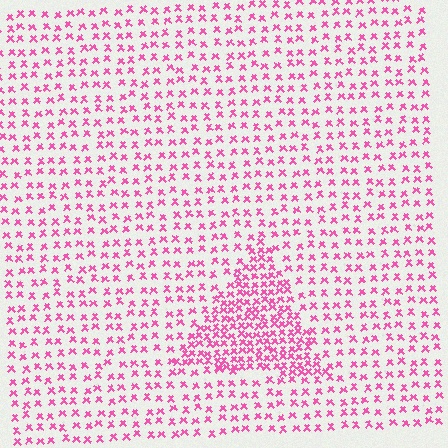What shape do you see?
I see a triangle.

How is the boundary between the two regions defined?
The boundary is defined by a change in element density (approximately 2.2x ratio). All elements are the same color, size, and shape.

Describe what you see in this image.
The image contains small pink elements arranged at two different densities. A triangle-shaped region is visible where the elements are more densely packed than the surrounding area.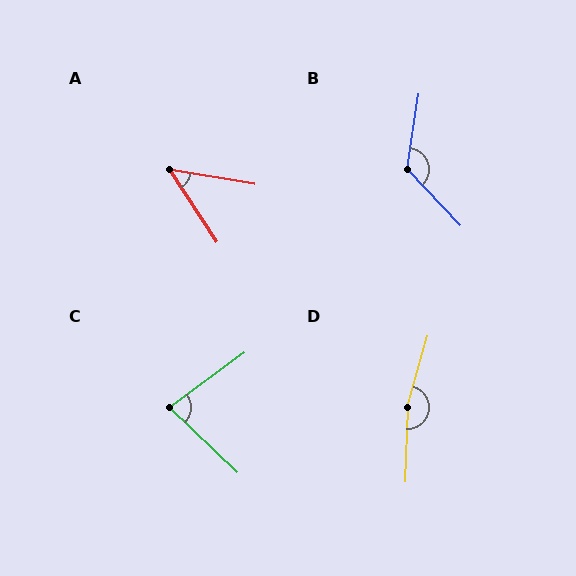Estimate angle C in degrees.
Approximately 80 degrees.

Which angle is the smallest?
A, at approximately 47 degrees.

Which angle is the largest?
D, at approximately 166 degrees.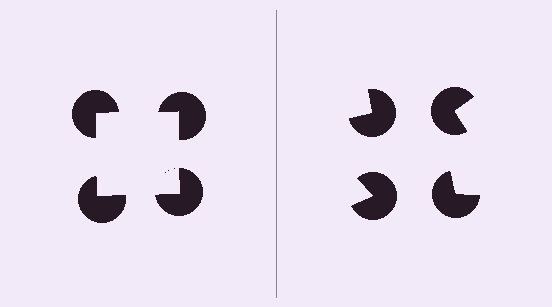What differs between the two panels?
The pac-man discs are positioned identically on both sides; only the wedge orientations differ. On the left they align to a square; on the right they are misaligned.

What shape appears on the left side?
An illusory square.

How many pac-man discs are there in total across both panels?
8 — 4 on each side.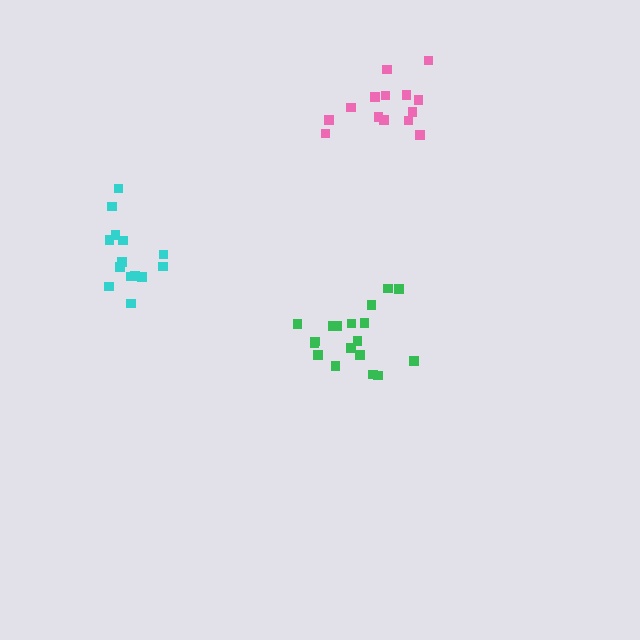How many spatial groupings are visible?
There are 3 spatial groupings.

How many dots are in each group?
Group 1: 14 dots, Group 2: 18 dots, Group 3: 14 dots (46 total).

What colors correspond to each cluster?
The clusters are colored: pink, green, cyan.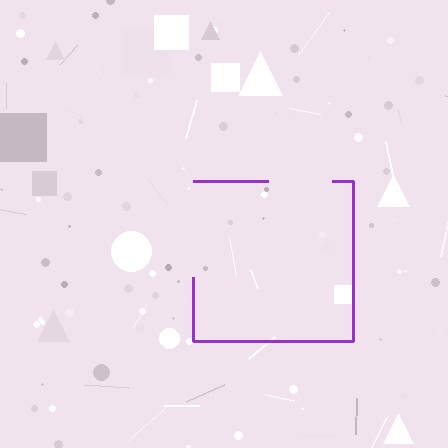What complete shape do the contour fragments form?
The contour fragments form a square.